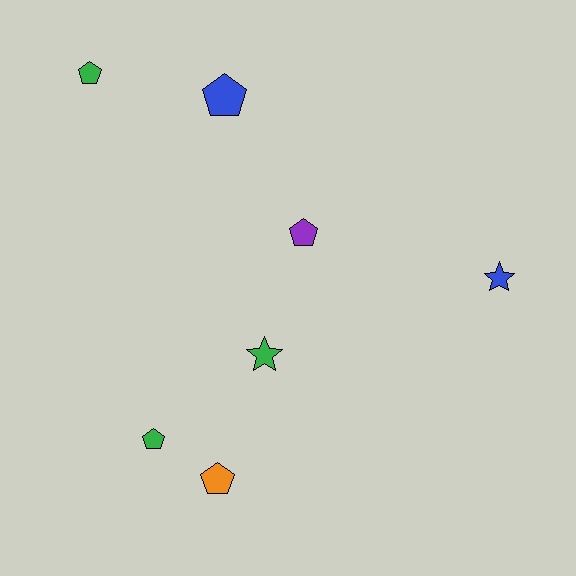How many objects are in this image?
There are 7 objects.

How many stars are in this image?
There are 2 stars.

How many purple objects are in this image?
There is 1 purple object.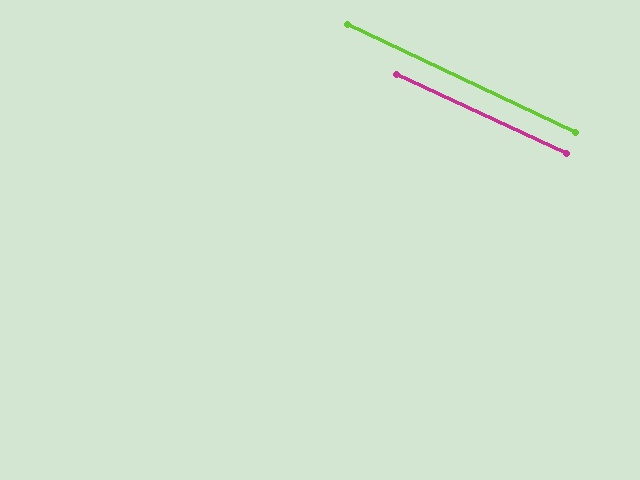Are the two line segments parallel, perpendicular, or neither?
Parallel — their directions differ by only 0.6°.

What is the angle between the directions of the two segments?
Approximately 1 degree.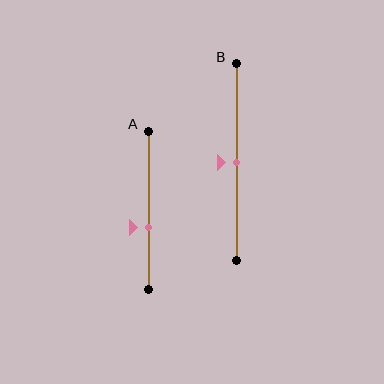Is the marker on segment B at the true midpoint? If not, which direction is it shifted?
Yes, the marker on segment B is at the true midpoint.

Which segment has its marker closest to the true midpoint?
Segment B has its marker closest to the true midpoint.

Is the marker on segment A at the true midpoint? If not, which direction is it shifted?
No, the marker on segment A is shifted downward by about 11% of the segment length.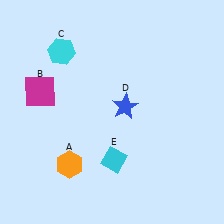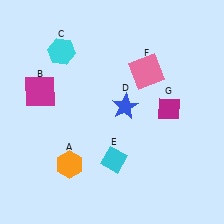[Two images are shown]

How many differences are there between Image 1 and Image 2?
There are 2 differences between the two images.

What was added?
A pink square (F), a magenta diamond (G) were added in Image 2.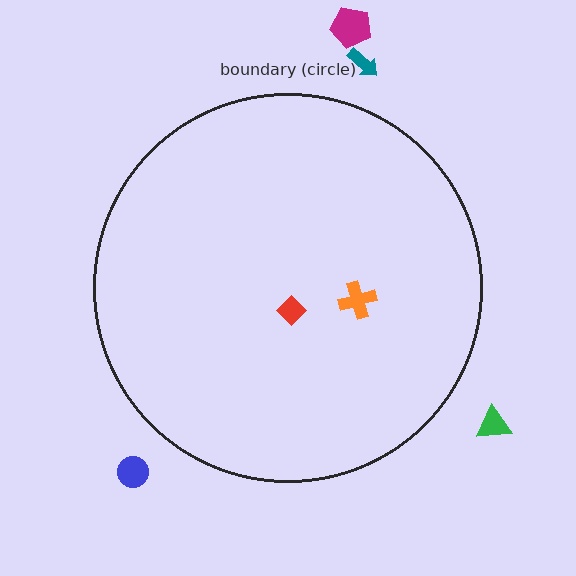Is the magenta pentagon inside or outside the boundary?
Outside.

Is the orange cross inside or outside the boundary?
Inside.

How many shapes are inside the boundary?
2 inside, 4 outside.